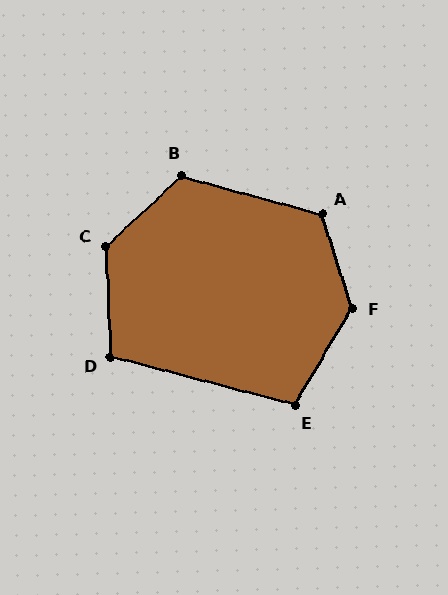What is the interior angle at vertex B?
Approximately 122 degrees (obtuse).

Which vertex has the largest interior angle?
F, at approximately 132 degrees.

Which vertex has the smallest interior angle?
E, at approximately 106 degrees.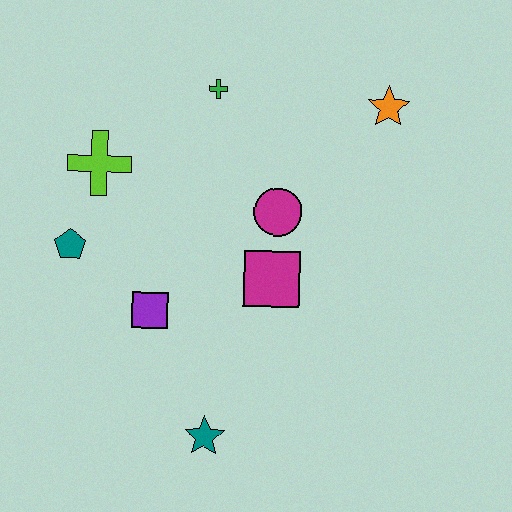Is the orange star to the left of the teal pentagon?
No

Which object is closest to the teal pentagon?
The lime cross is closest to the teal pentagon.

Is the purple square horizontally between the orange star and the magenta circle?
No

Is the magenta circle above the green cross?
No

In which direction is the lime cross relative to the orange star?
The lime cross is to the left of the orange star.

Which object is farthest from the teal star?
The orange star is farthest from the teal star.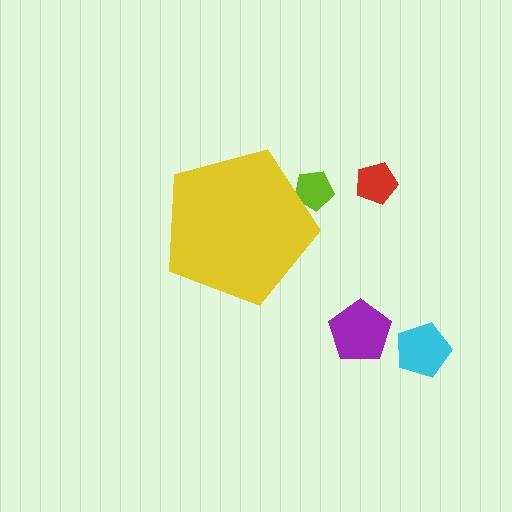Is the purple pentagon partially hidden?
No, the purple pentagon is fully visible.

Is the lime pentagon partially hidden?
Yes, the lime pentagon is partially hidden behind the yellow pentagon.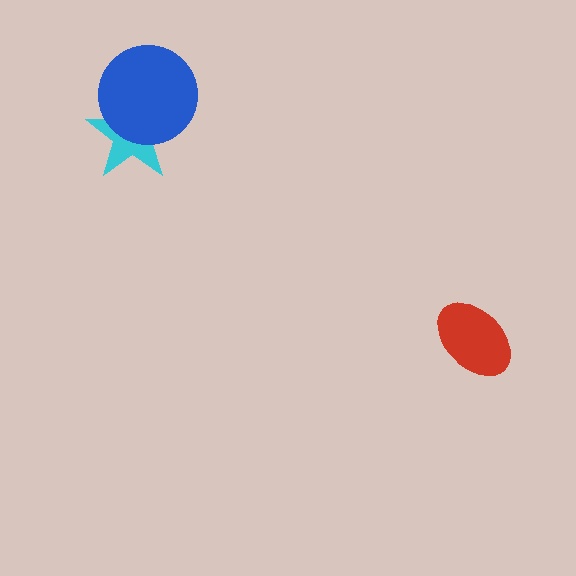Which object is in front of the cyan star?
The blue circle is in front of the cyan star.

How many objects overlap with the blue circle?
1 object overlaps with the blue circle.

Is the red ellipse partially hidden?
No, no other shape covers it.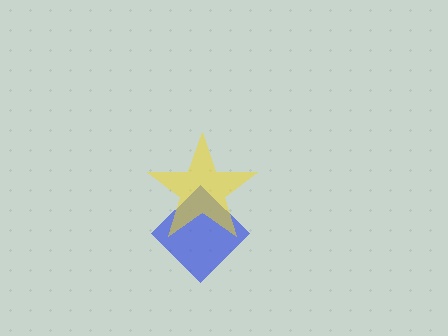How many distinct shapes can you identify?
There are 2 distinct shapes: a blue diamond, a yellow star.